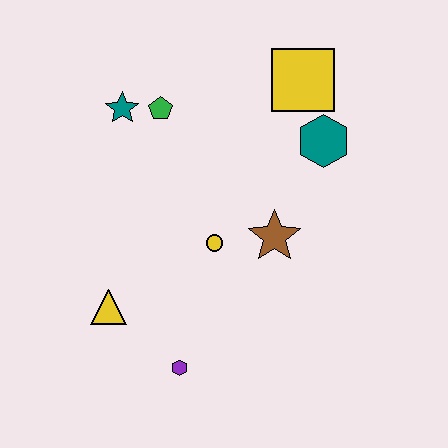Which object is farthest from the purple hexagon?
The yellow square is farthest from the purple hexagon.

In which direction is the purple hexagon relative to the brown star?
The purple hexagon is below the brown star.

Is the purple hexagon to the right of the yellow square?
No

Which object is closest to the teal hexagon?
The yellow square is closest to the teal hexagon.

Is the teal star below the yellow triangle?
No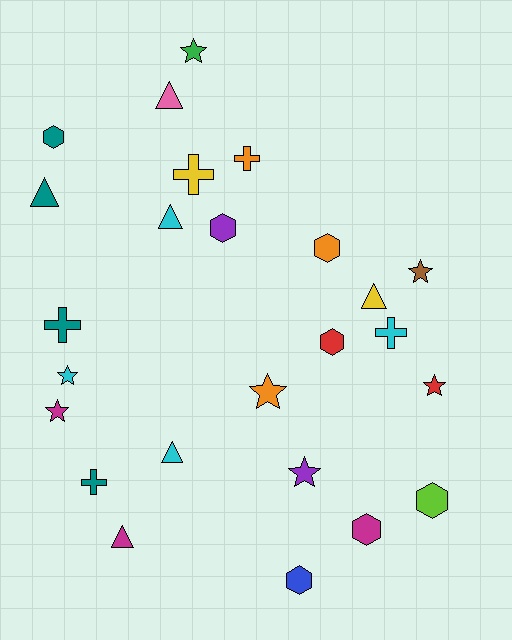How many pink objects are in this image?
There is 1 pink object.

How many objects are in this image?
There are 25 objects.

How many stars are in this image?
There are 7 stars.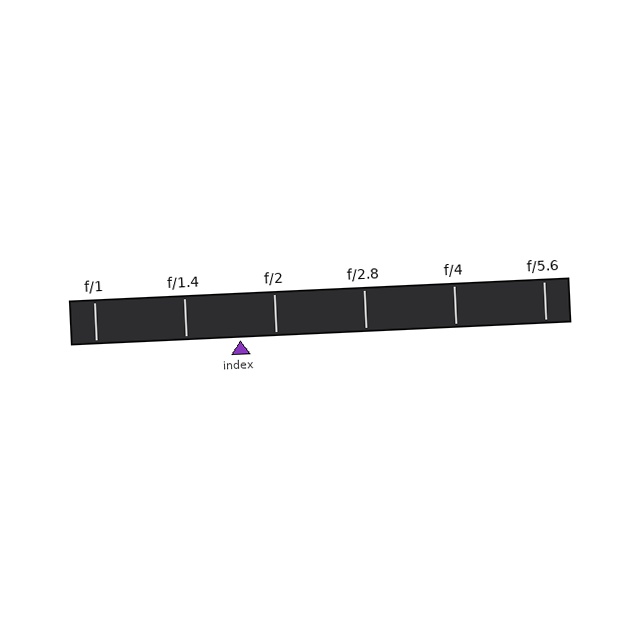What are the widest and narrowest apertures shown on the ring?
The widest aperture shown is f/1 and the narrowest is f/5.6.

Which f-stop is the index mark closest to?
The index mark is closest to f/2.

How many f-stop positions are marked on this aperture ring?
There are 6 f-stop positions marked.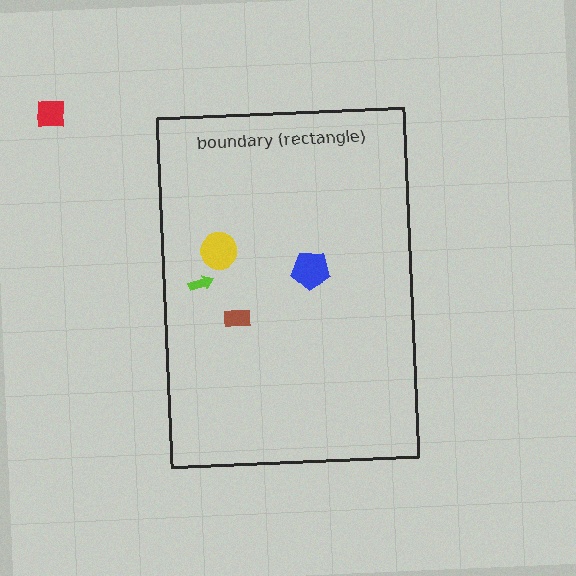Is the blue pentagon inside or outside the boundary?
Inside.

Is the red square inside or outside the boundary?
Outside.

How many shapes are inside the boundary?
4 inside, 1 outside.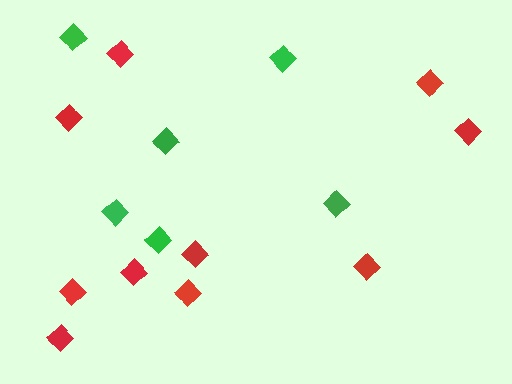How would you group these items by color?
There are 2 groups: one group of red diamonds (10) and one group of green diamonds (6).